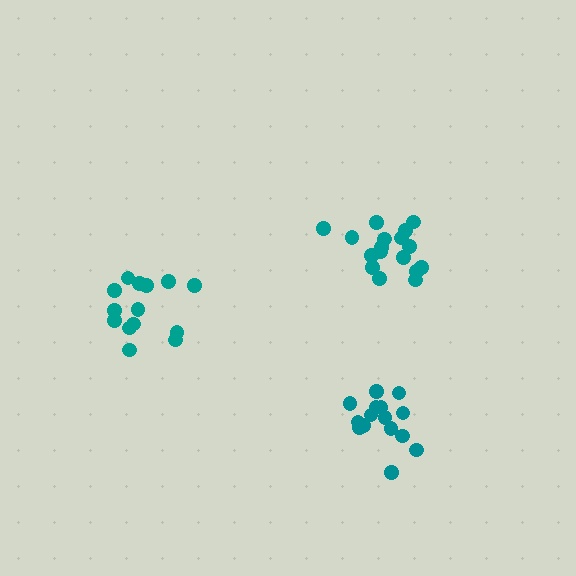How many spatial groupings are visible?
There are 3 spatial groupings.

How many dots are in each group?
Group 1: 17 dots, Group 2: 14 dots, Group 3: 15 dots (46 total).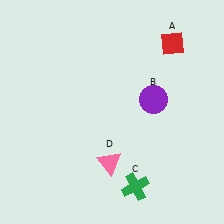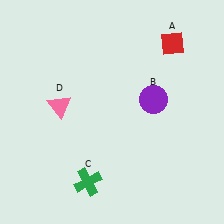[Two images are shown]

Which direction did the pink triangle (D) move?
The pink triangle (D) moved up.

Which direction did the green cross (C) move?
The green cross (C) moved left.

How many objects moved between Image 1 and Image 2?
2 objects moved between the two images.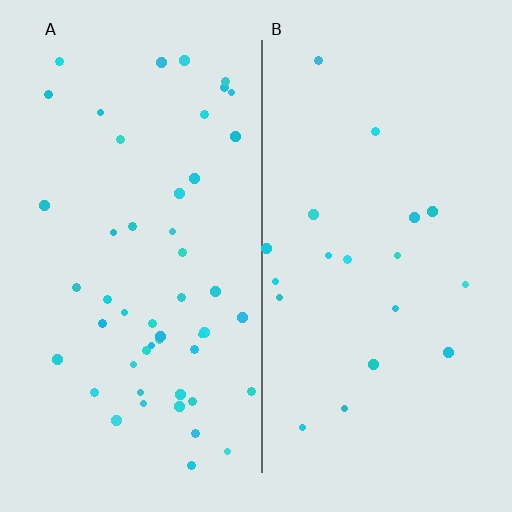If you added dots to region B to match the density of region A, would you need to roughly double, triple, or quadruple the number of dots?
Approximately triple.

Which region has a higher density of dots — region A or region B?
A (the left).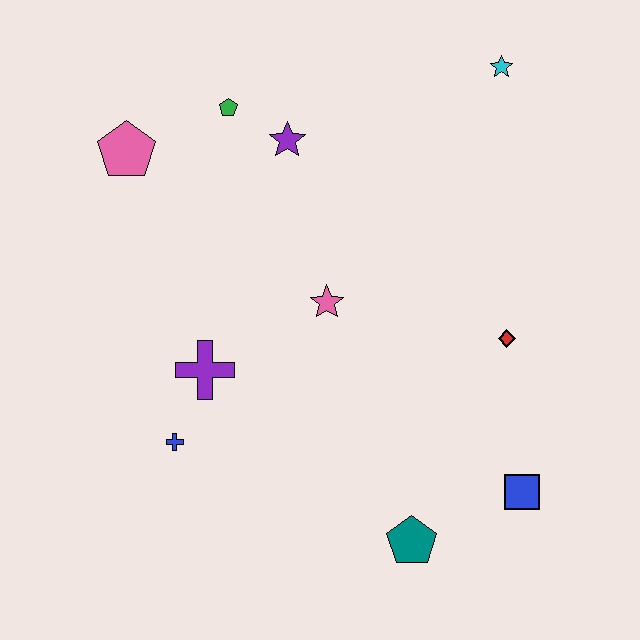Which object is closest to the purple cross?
The blue cross is closest to the purple cross.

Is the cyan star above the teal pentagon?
Yes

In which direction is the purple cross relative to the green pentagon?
The purple cross is below the green pentagon.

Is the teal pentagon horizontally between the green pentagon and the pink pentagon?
No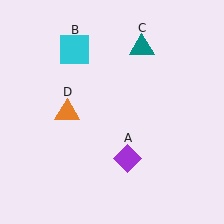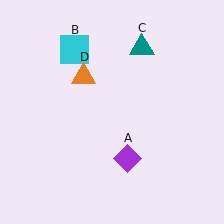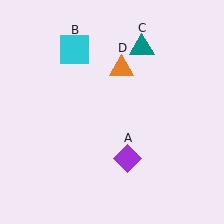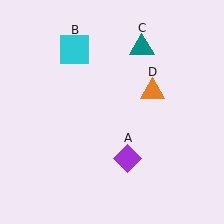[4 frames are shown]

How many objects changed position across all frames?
1 object changed position: orange triangle (object D).